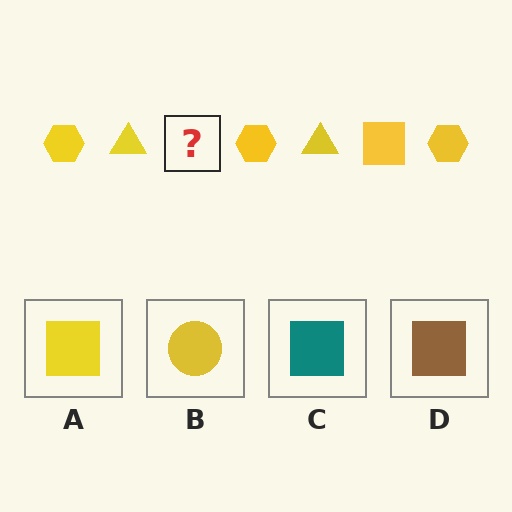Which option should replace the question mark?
Option A.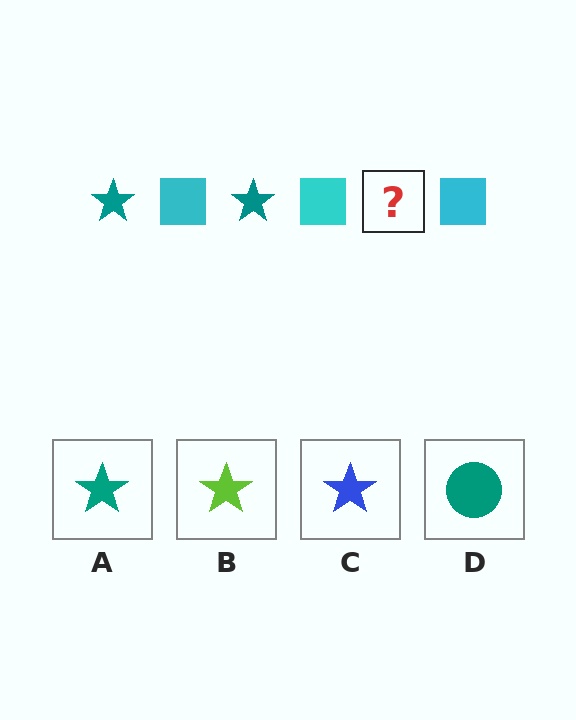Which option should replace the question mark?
Option A.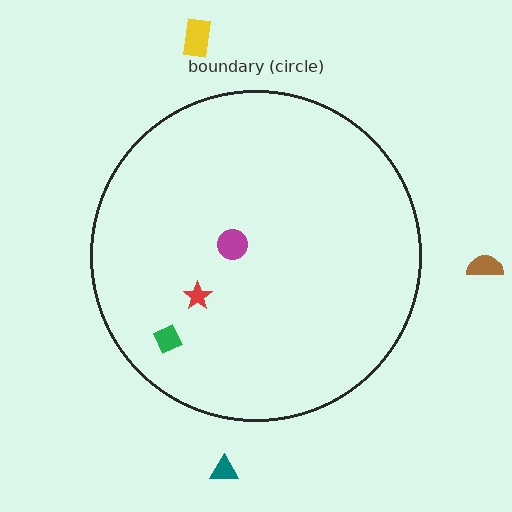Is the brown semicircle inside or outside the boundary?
Outside.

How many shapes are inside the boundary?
3 inside, 3 outside.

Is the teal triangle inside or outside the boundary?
Outside.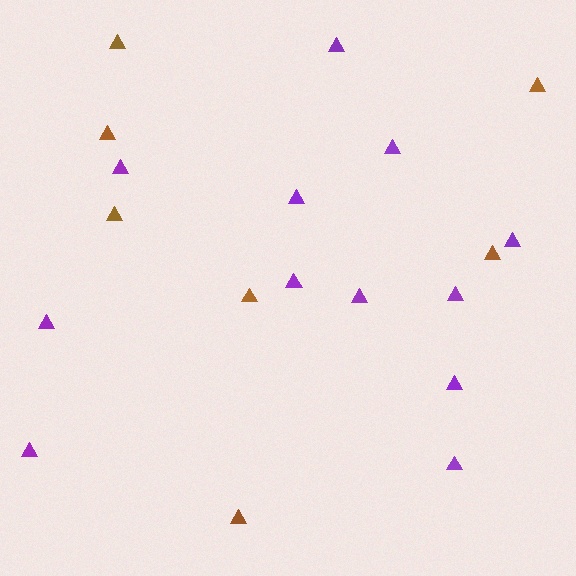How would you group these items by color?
There are 2 groups: one group of brown triangles (7) and one group of purple triangles (12).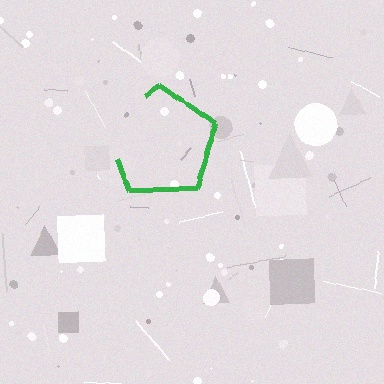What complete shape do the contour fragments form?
The contour fragments form a pentagon.